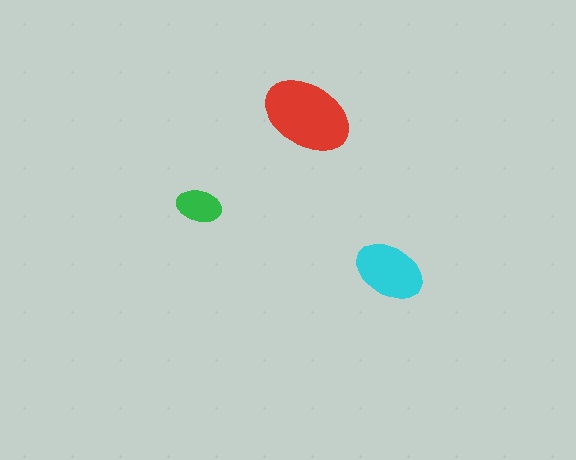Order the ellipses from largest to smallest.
the red one, the cyan one, the green one.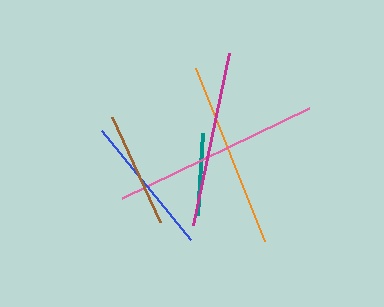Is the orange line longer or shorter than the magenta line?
The orange line is longer than the magenta line.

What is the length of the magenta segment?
The magenta segment is approximately 176 pixels long.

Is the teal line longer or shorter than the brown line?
The brown line is longer than the teal line.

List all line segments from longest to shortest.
From longest to shortest: pink, orange, magenta, blue, brown, teal.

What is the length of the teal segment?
The teal segment is approximately 82 pixels long.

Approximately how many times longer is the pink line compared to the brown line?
The pink line is approximately 1.8 times the length of the brown line.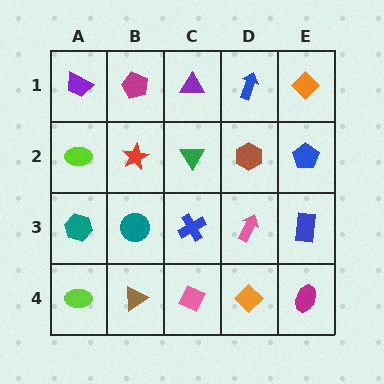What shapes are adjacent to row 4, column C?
A blue cross (row 3, column C), a brown triangle (row 4, column B), an orange diamond (row 4, column D).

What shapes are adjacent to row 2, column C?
A purple triangle (row 1, column C), a blue cross (row 3, column C), a red star (row 2, column B), a brown hexagon (row 2, column D).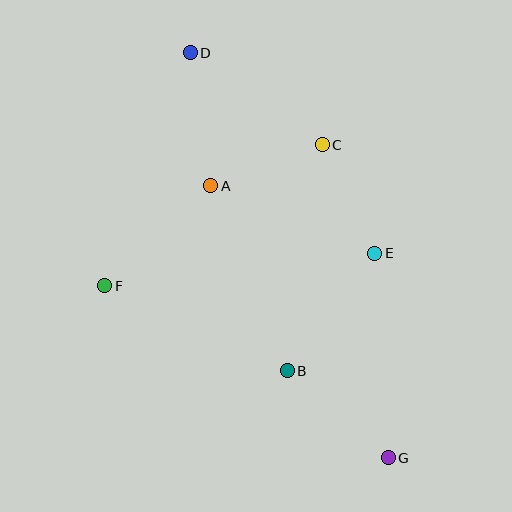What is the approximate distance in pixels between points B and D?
The distance between B and D is approximately 333 pixels.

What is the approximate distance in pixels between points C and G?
The distance between C and G is approximately 320 pixels.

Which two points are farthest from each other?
Points D and G are farthest from each other.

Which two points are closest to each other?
Points A and C are closest to each other.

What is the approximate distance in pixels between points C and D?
The distance between C and D is approximately 161 pixels.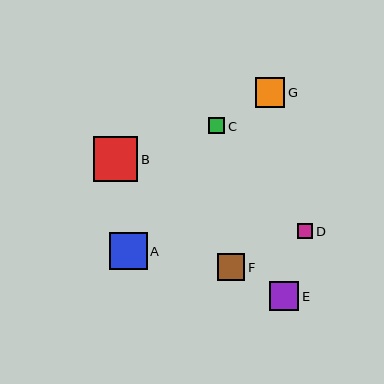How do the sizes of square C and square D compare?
Square C and square D are approximately the same size.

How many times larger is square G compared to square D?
Square G is approximately 1.9 times the size of square D.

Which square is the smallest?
Square D is the smallest with a size of approximately 15 pixels.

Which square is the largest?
Square B is the largest with a size of approximately 45 pixels.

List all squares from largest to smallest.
From largest to smallest: B, A, G, E, F, C, D.